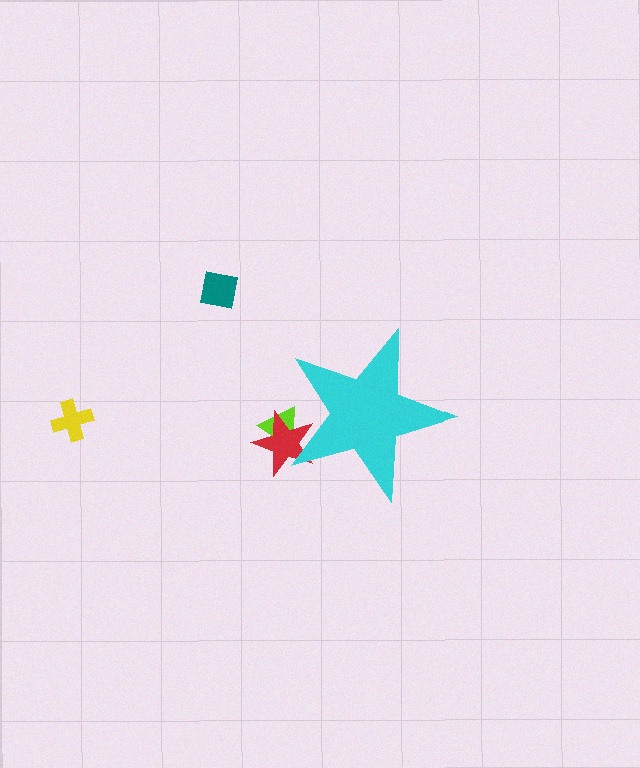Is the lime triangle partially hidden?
Yes, the lime triangle is partially hidden behind the cyan star.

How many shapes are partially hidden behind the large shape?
2 shapes are partially hidden.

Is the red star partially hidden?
Yes, the red star is partially hidden behind the cyan star.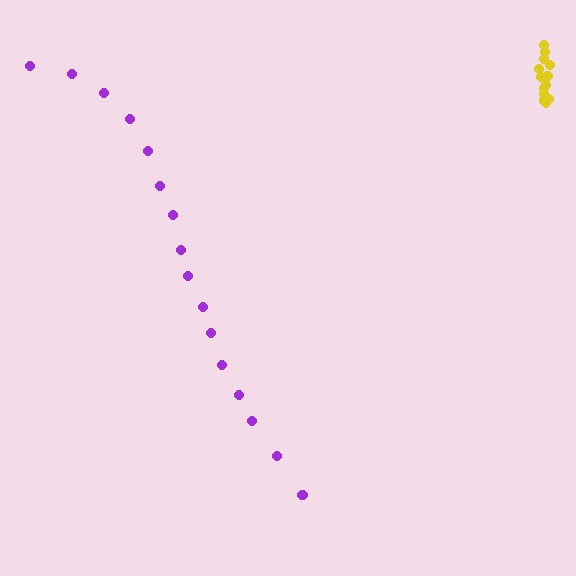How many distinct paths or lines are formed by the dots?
There are 2 distinct paths.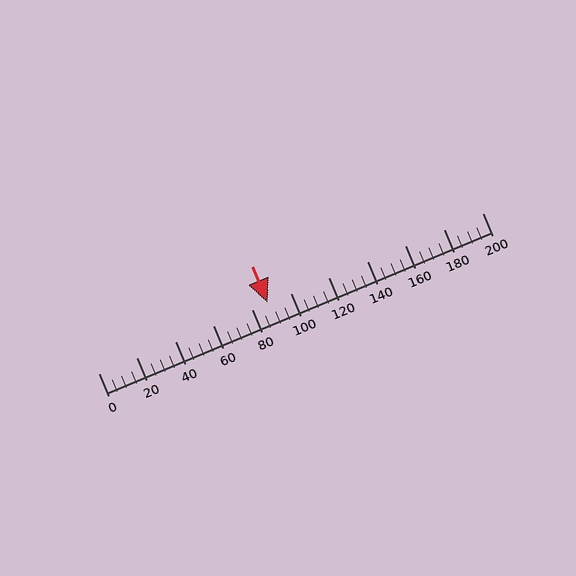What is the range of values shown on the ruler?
The ruler shows values from 0 to 200.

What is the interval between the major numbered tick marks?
The major tick marks are spaced 20 units apart.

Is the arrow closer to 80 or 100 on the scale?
The arrow is closer to 80.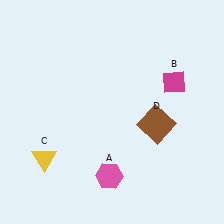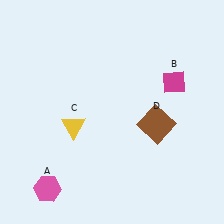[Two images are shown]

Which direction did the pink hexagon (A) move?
The pink hexagon (A) moved left.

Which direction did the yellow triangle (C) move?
The yellow triangle (C) moved up.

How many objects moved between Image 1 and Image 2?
2 objects moved between the two images.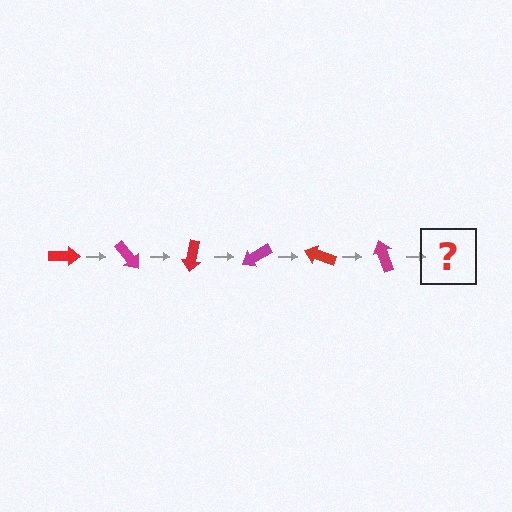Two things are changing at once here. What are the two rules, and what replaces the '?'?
The two rules are that it rotates 50 degrees each step and the color cycles through red and magenta. The '?' should be a red arrow, rotated 300 degrees from the start.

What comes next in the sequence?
The next element should be a red arrow, rotated 300 degrees from the start.